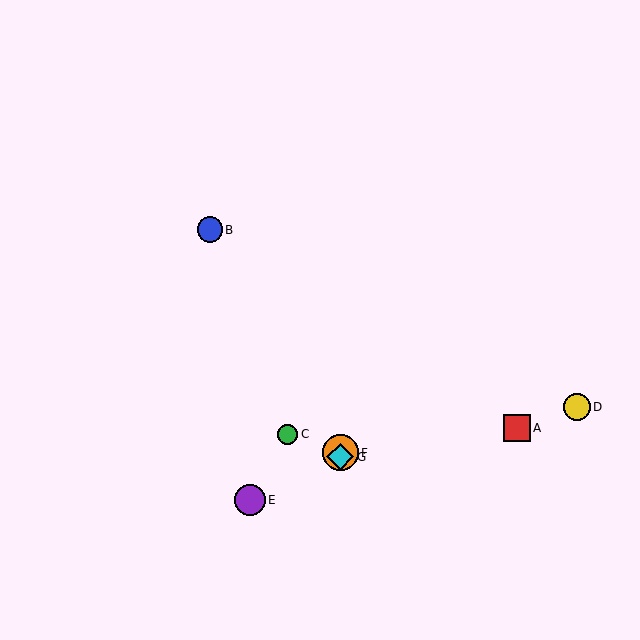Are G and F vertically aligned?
Yes, both are at x≈340.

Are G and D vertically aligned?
No, G is at x≈340 and D is at x≈577.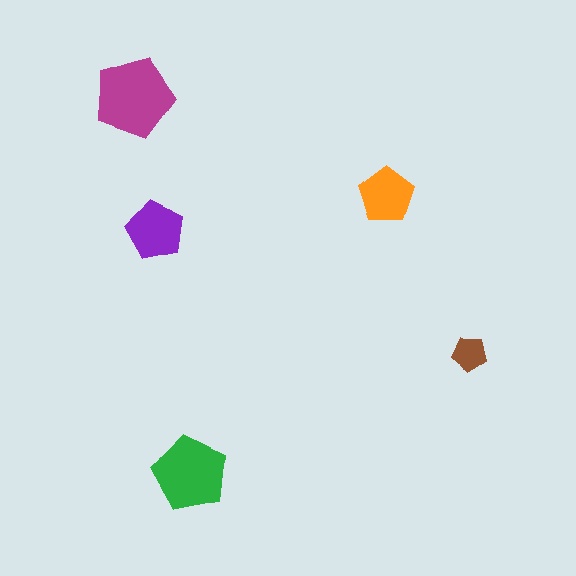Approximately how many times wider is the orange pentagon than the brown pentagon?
About 1.5 times wider.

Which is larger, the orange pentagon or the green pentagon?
The green one.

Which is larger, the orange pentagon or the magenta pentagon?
The magenta one.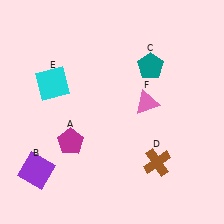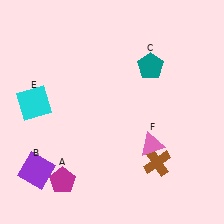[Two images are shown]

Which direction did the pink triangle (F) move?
The pink triangle (F) moved down.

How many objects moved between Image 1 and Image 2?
3 objects moved between the two images.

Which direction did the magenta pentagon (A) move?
The magenta pentagon (A) moved down.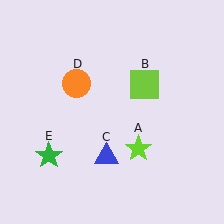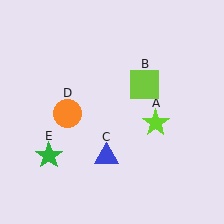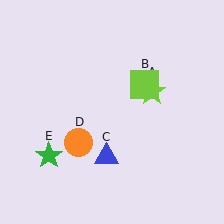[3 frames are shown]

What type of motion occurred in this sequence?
The lime star (object A), orange circle (object D) rotated counterclockwise around the center of the scene.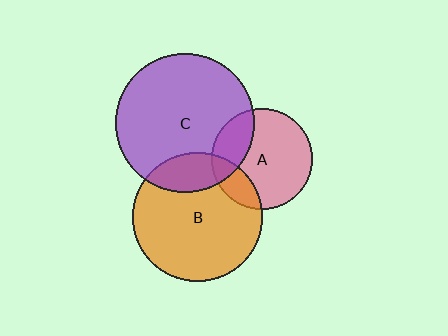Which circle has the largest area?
Circle C (purple).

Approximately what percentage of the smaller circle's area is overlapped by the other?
Approximately 20%.